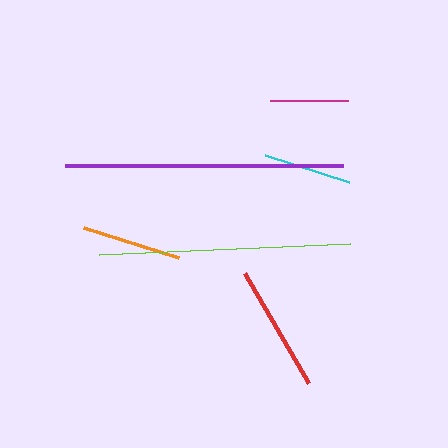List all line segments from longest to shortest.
From longest to shortest: purple, lime, red, orange, cyan, magenta.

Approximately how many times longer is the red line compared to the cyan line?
The red line is approximately 1.4 times the length of the cyan line.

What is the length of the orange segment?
The orange segment is approximately 100 pixels long.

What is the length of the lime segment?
The lime segment is approximately 252 pixels long.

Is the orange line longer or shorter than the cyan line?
The orange line is longer than the cyan line.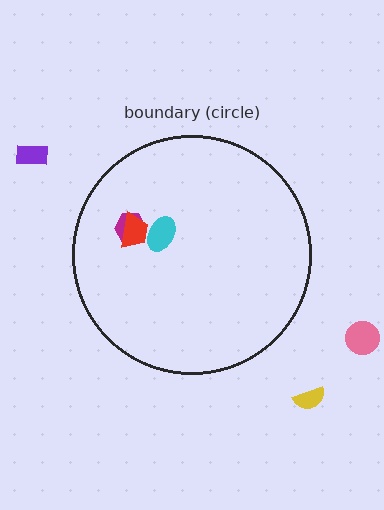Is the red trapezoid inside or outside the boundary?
Inside.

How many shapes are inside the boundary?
3 inside, 3 outside.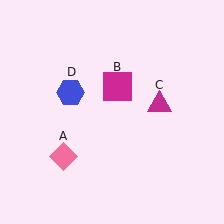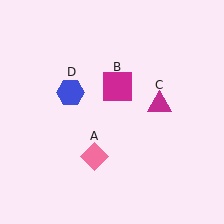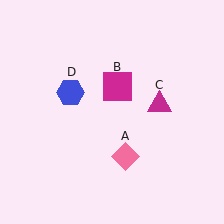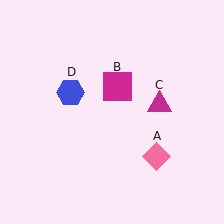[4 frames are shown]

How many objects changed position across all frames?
1 object changed position: pink diamond (object A).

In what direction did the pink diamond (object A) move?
The pink diamond (object A) moved right.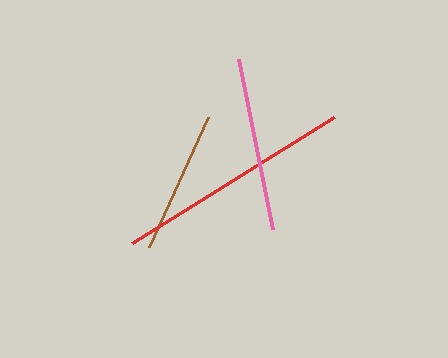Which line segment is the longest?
The red line is the longest at approximately 238 pixels.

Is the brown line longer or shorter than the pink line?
The pink line is longer than the brown line.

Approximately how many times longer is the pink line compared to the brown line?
The pink line is approximately 1.2 times the length of the brown line.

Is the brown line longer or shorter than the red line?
The red line is longer than the brown line.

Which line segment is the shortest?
The brown line is the shortest at approximately 143 pixels.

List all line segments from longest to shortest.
From longest to shortest: red, pink, brown.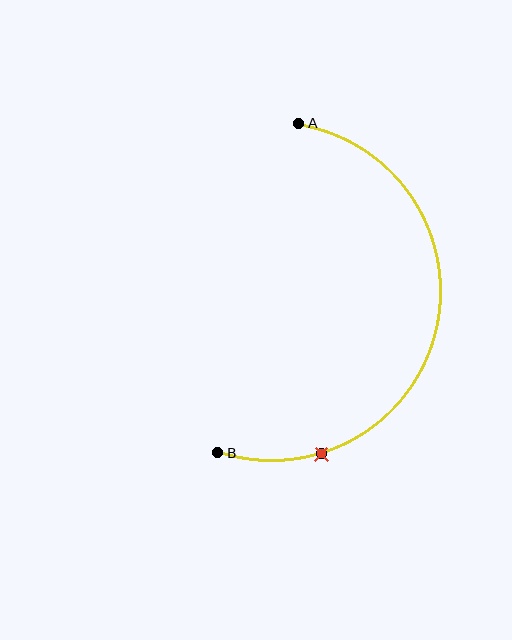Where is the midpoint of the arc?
The arc midpoint is the point on the curve farthest from the straight line joining A and B. It sits to the right of that line.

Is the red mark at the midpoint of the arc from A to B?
No. The red mark lies on the arc but is closer to endpoint B. The arc midpoint would be at the point on the curve equidistant along the arc from both A and B.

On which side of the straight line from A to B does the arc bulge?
The arc bulges to the right of the straight line connecting A and B.